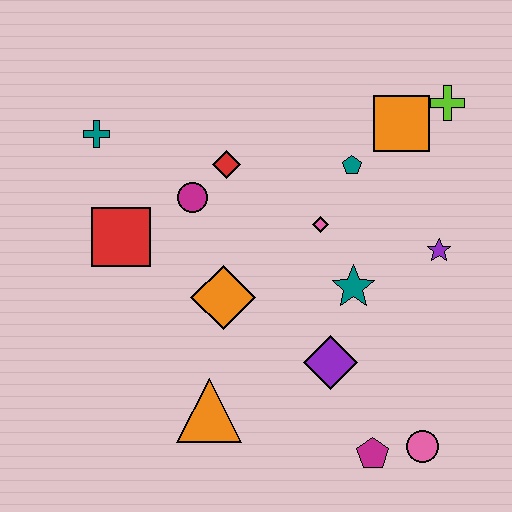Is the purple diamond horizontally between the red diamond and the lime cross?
Yes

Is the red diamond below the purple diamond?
No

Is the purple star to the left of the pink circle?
No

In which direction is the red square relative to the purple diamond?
The red square is to the left of the purple diamond.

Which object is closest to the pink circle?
The magenta pentagon is closest to the pink circle.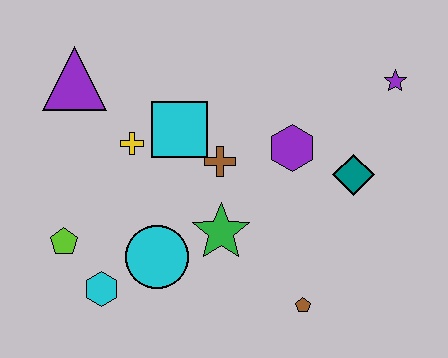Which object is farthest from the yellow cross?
The purple star is farthest from the yellow cross.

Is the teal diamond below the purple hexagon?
Yes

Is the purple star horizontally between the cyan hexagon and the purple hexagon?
No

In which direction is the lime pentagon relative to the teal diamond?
The lime pentagon is to the left of the teal diamond.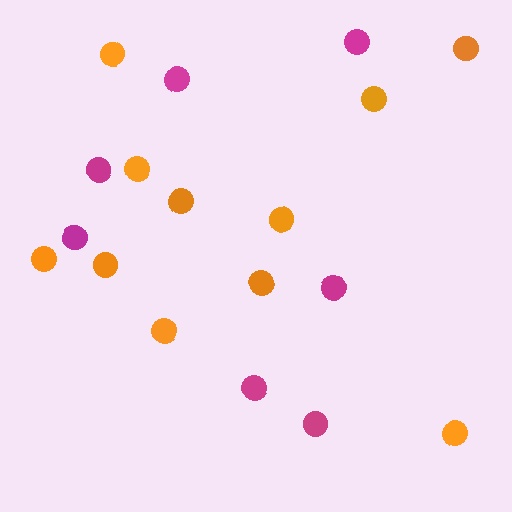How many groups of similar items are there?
There are 2 groups: one group of orange circles (11) and one group of magenta circles (7).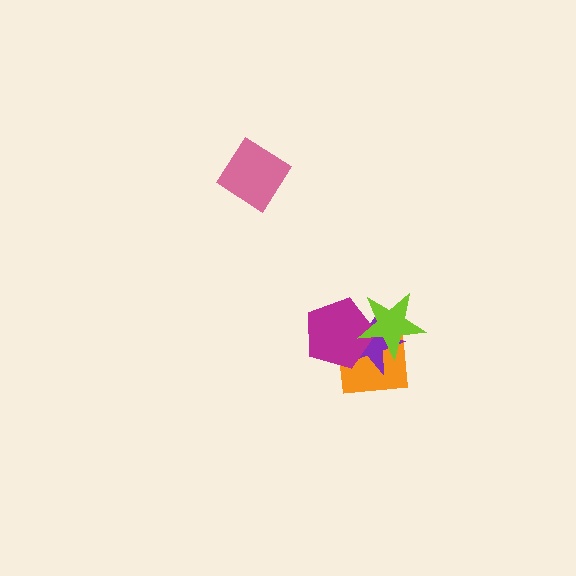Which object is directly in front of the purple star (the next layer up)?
The magenta pentagon is directly in front of the purple star.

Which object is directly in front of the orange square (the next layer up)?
The purple star is directly in front of the orange square.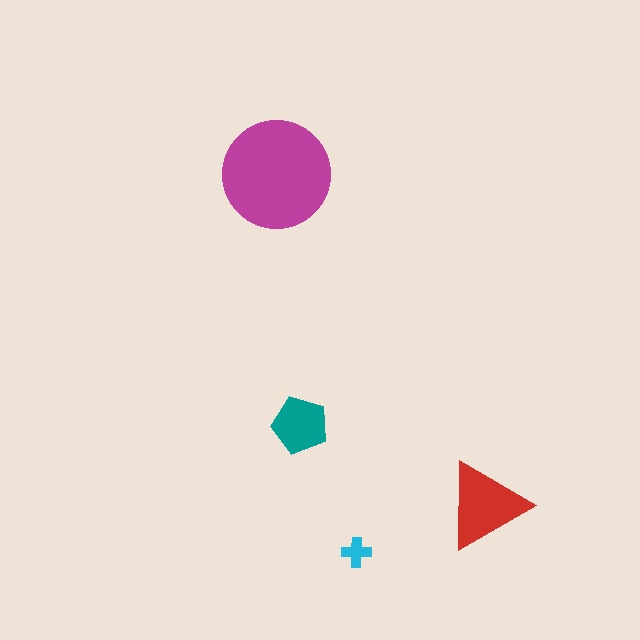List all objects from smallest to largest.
The cyan cross, the teal pentagon, the red triangle, the magenta circle.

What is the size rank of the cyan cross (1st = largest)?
4th.